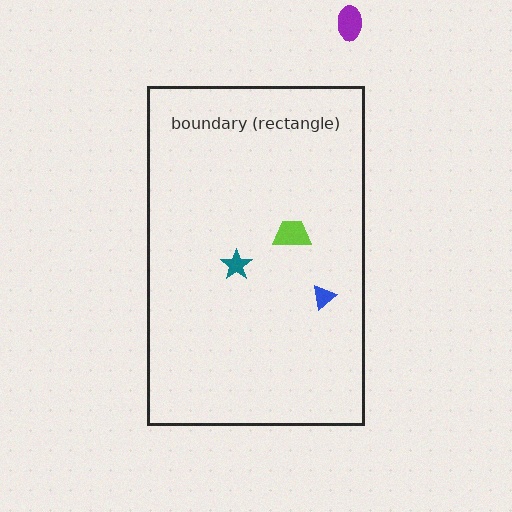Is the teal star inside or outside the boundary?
Inside.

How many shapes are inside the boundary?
3 inside, 1 outside.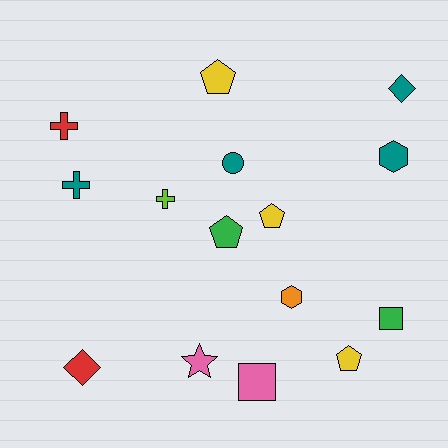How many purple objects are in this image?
There are no purple objects.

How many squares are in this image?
There are 2 squares.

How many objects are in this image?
There are 15 objects.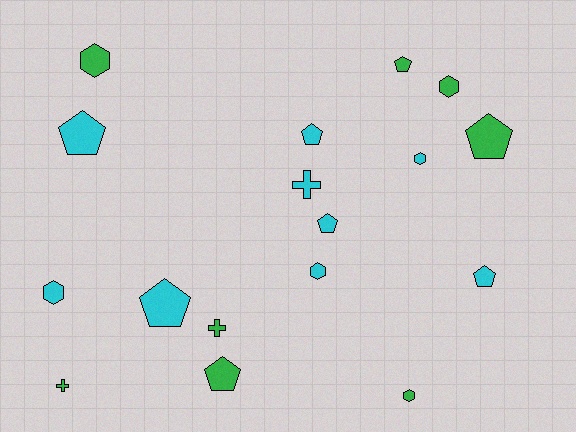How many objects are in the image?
There are 17 objects.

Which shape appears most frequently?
Pentagon, with 8 objects.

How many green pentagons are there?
There are 3 green pentagons.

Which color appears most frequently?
Cyan, with 9 objects.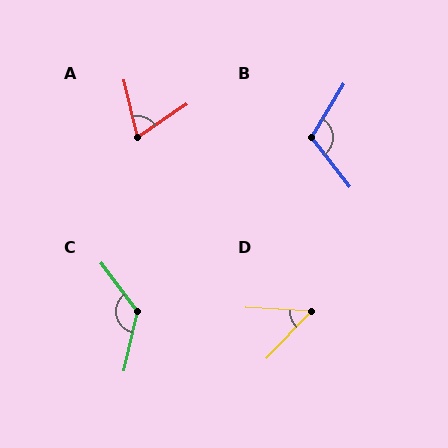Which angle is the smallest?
D, at approximately 49 degrees.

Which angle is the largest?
C, at approximately 130 degrees.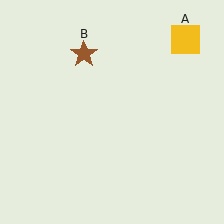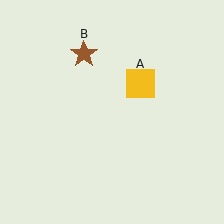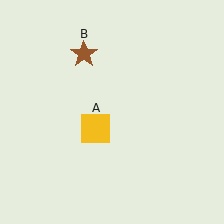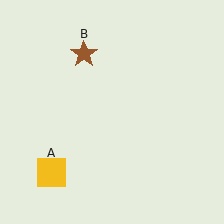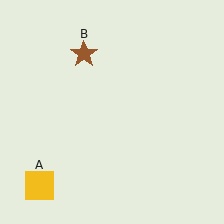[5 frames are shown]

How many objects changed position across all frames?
1 object changed position: yellow square (object A).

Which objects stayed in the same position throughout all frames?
Brown star (object B) remained stationary.